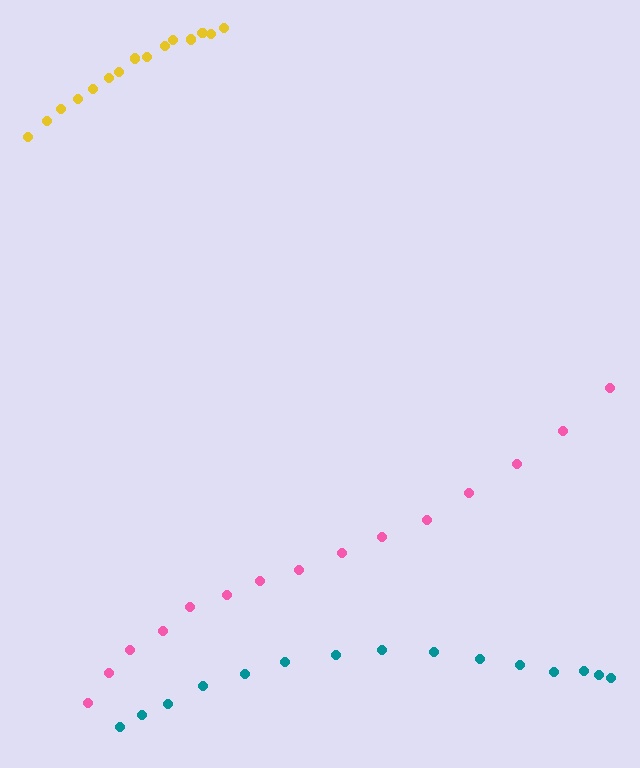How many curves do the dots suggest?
There are 3 distinct paths.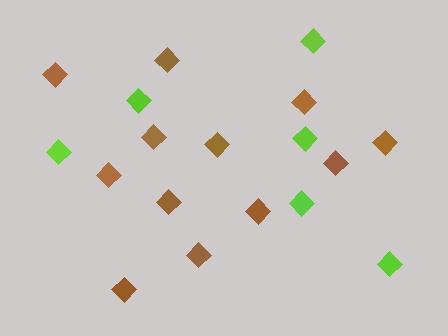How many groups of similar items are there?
There are 2 groups: one group of brown diamonds (12) and one group of lime diamonds (6).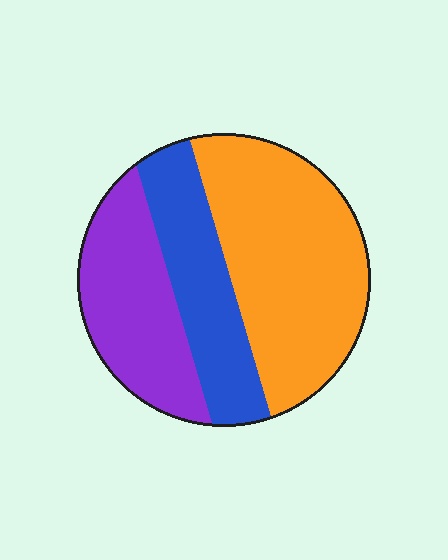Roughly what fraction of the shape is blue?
Blue takes up about one quarter (1/4) of the shape.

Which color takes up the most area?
Orange, at roughly 45%.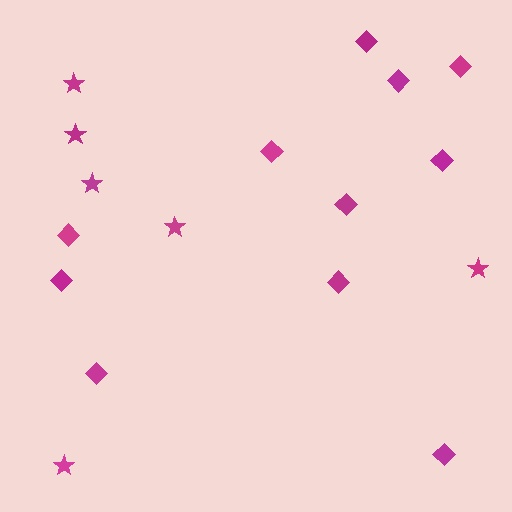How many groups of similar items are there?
There are 2 groups: one group of diamonds (11) and one group of stars (6).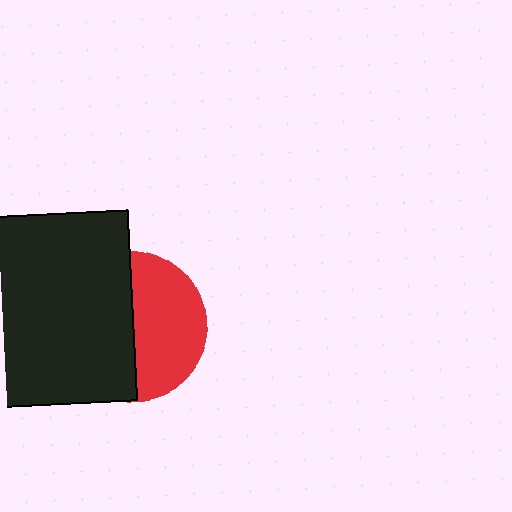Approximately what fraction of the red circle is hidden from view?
Roughly 52% of the red circle is hidden behind the black square.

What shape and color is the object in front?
The object in front is a black square.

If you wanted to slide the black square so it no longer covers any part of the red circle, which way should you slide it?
Slide it left — that is the most direct way to separate the two shapes.